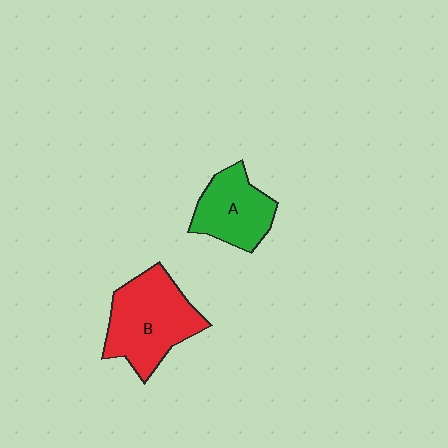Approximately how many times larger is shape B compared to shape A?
Approximately 1.4 times.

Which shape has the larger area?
Shape B (red).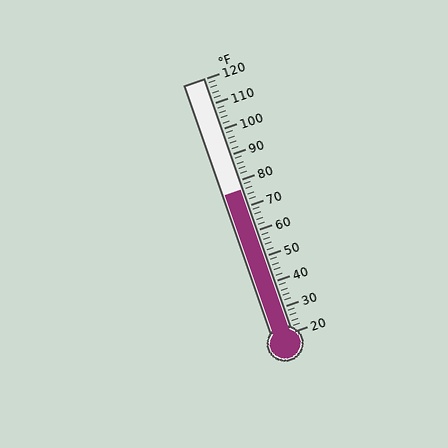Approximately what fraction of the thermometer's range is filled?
The thermometer is filled to approximately 55% of its range.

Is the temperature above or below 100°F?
The temperature is below 100°F.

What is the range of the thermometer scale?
The thermometer scale ranges from 20°F to 120°F.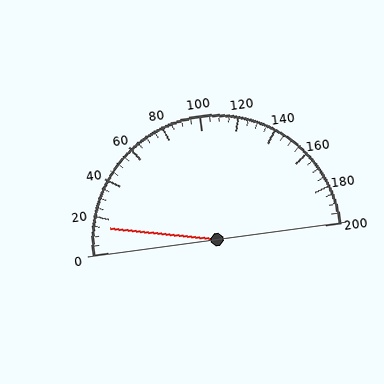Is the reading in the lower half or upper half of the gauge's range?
The reading is in the lower half of the range (0 to 200).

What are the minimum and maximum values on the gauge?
The gauge ranges from 0 to 200.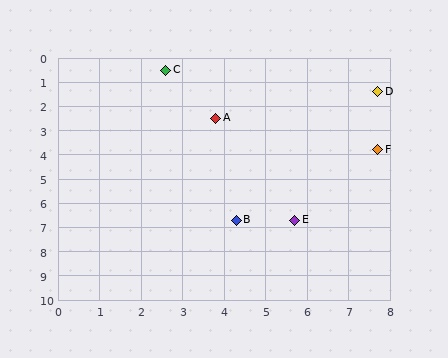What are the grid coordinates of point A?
Point A is at approximately (3.8, 2.5).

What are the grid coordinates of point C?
Point C is at approximately (2.6, 0.5).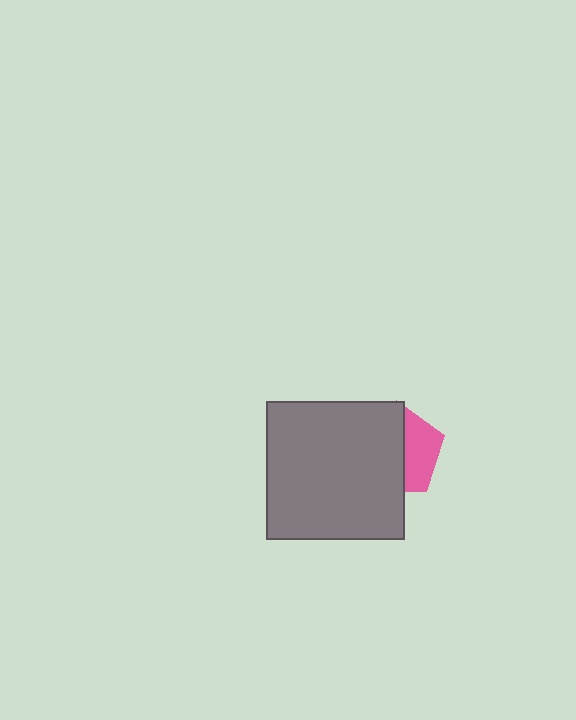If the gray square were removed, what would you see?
You would see the complete pink pentagon.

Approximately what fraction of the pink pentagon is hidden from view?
Roughly 63% of the pink pentagon is hidden behind the gray square.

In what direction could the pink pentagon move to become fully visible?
The pink pentagon could move right. That would shift it out from behind the gray square entirely.